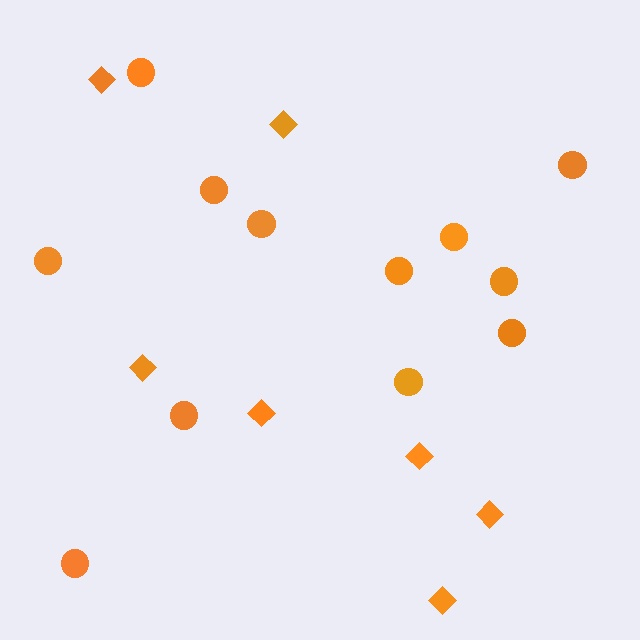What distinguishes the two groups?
There are 2 groups: one group of diamonds (7) and one group of circles (12).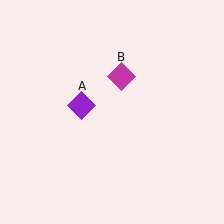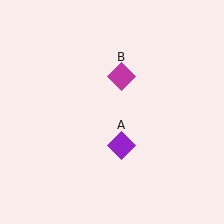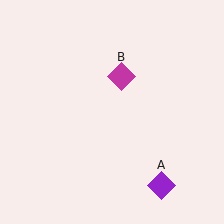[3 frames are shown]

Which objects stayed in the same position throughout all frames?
Magenta diamond (object B) remained stationary.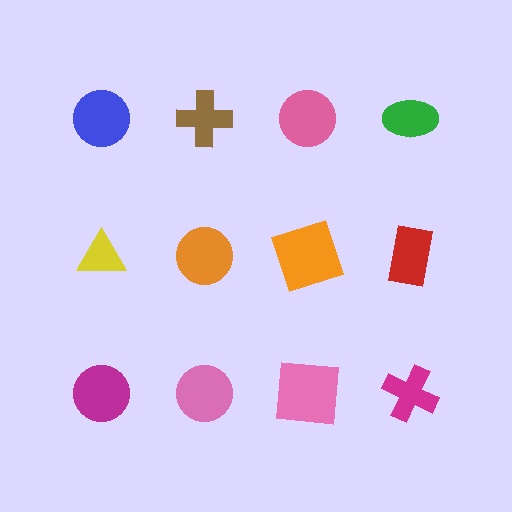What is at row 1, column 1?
A blue circle.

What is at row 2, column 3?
An orange square.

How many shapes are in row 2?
4 shapes.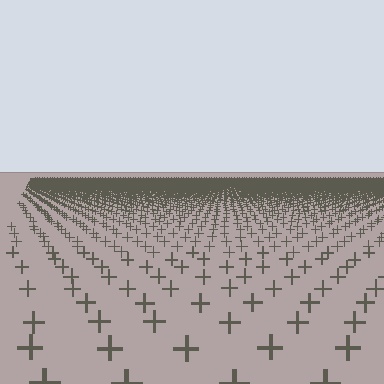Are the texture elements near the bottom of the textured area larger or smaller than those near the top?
Larger. Near the bottom, elements are closer to the viewer and appear at a bigger on-screen size.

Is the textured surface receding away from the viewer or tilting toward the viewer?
The surface is receding away from the viewer. Texture elements get smaller and denser toward the top.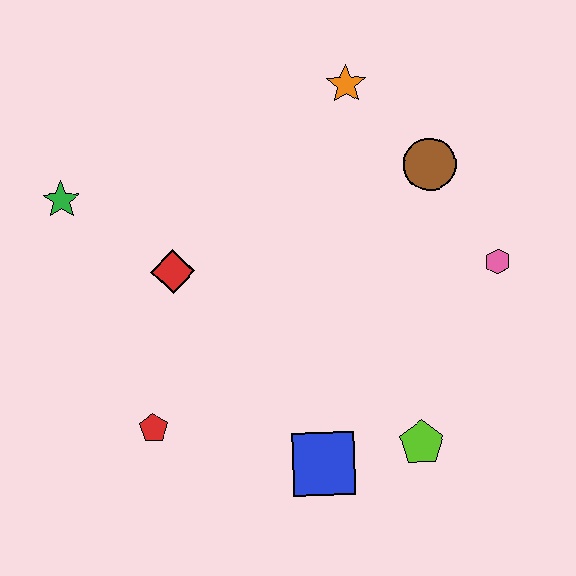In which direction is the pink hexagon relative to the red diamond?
The pink hexagon is to the right of the red diamond.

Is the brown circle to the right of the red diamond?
Yes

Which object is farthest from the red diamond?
The pink hexagon is farthest from the red diamond.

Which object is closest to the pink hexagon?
The brown circle is closest to the pink hexagon.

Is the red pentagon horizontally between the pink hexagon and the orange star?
No